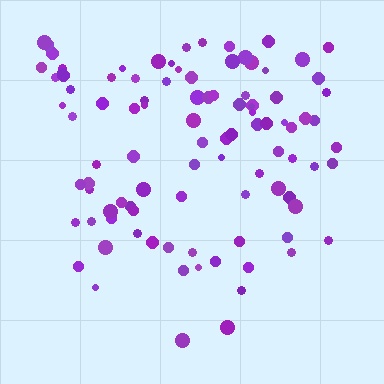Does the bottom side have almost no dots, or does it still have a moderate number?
Still a moderate number, just noticeably fewer than the top.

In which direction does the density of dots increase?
From bottom to top, with the top side densest.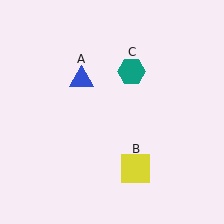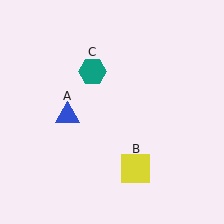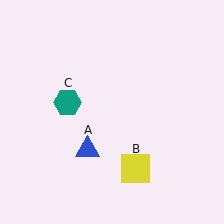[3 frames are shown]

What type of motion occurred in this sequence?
The blue triangle (object A), teal hexagon (object C) rotated counterclockwise around the center of the scene.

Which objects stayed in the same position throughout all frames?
Yellow square (object B) remained stationary.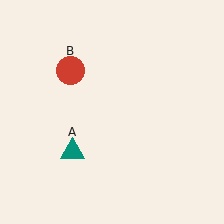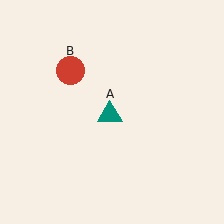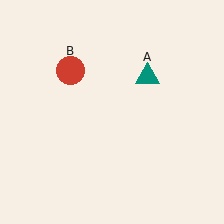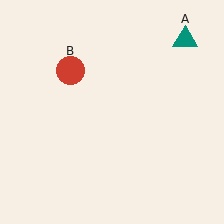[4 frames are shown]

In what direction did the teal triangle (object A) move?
The teal triangle (object A) moved up and to the right.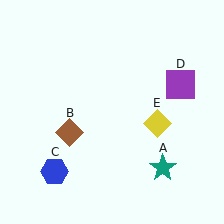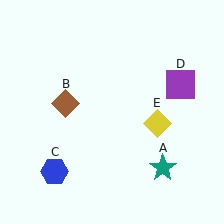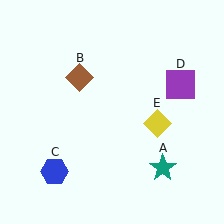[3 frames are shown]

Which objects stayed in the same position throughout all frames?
Teal star (object A) and blue hexagon (object C) and purple square (object D) and yellow diamond (object E) remained stationary.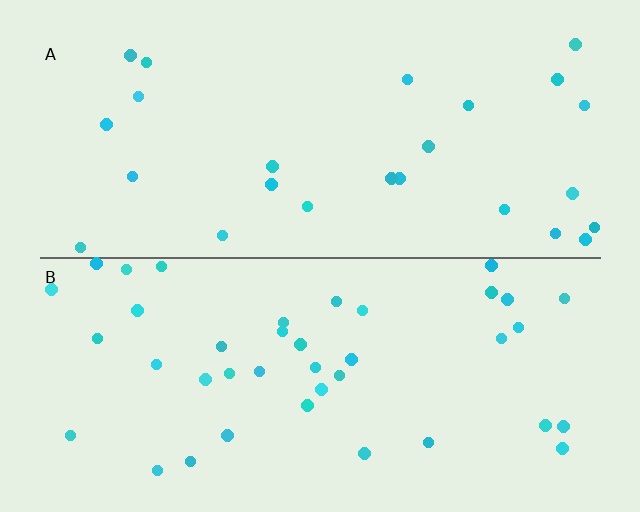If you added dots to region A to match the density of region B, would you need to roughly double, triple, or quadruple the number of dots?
Approximately double.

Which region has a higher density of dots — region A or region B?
B (the bottom).